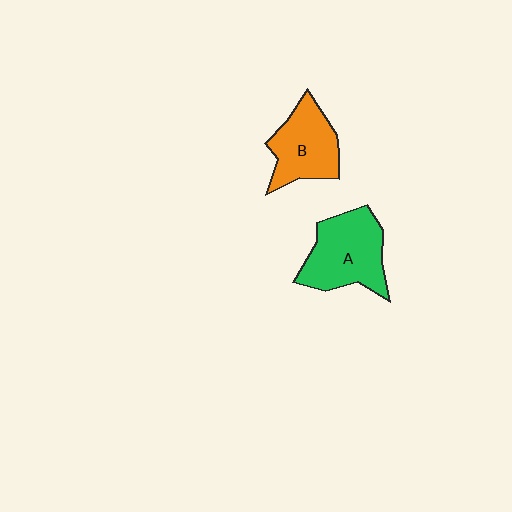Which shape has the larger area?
Shape A (green).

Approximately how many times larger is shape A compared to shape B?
Approximately 1.2 times.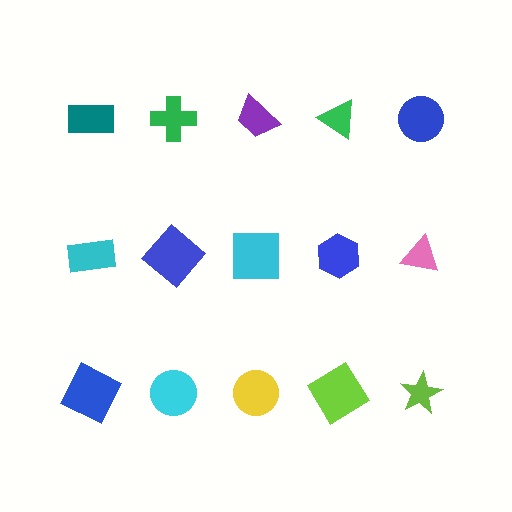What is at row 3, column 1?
A blue square.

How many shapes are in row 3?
5 shapes.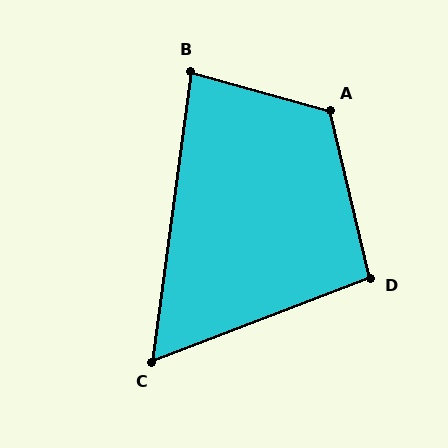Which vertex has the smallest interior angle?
C, at approximately 61 degrees.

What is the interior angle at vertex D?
Approximately 98 degrees (obtuse).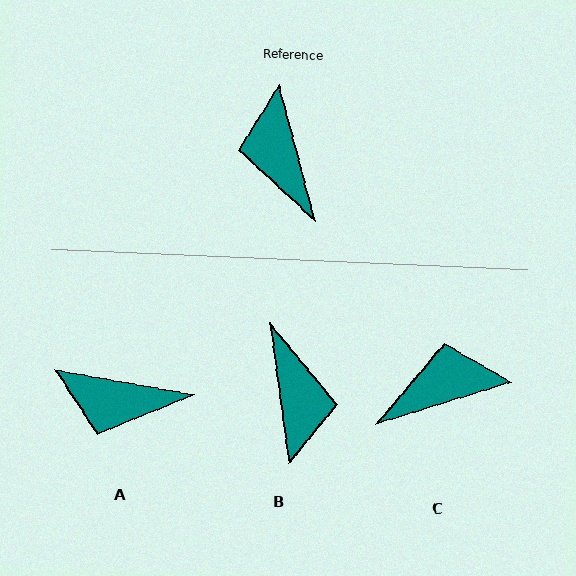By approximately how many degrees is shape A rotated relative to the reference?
Approximately 65 degrees counter-clockwise.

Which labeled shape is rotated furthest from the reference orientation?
B, about 173 degrees away.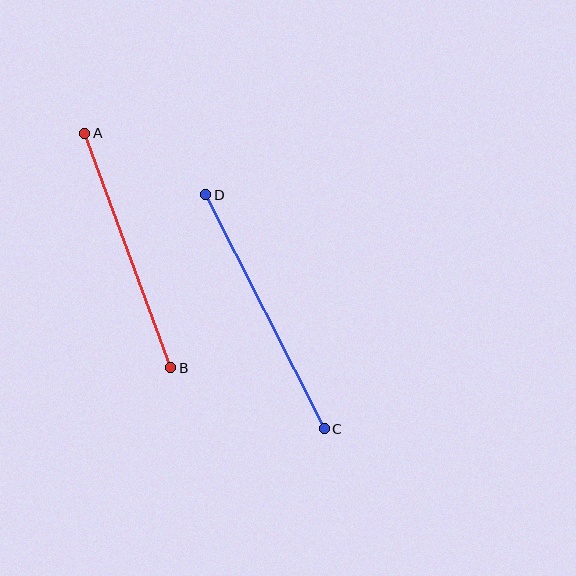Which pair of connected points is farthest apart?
Points C and D are farthest apart.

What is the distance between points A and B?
The distance is approximately 249 pixels.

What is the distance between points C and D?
The distance is approximately 262 pixels.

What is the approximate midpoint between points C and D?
The midpoint is at approximately (265, 312) pixels.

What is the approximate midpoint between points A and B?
The midpoint is at approximately (128, 251) pixels.